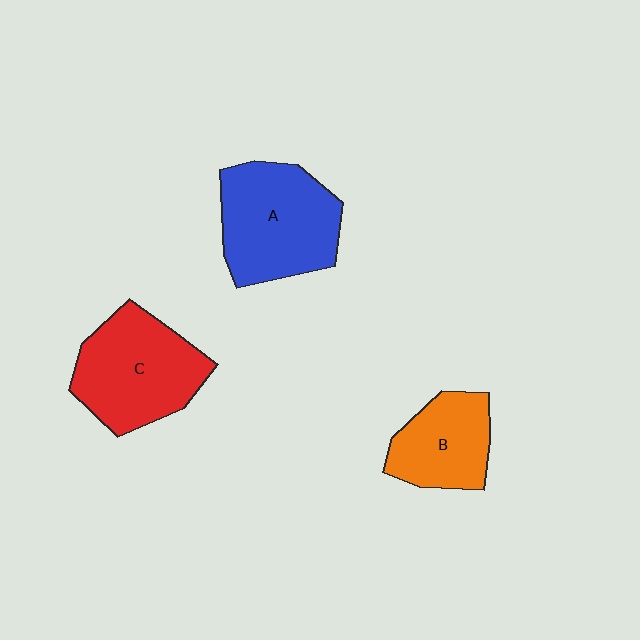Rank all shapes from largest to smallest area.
From largest to smallest: A (blue), C (red), B (orange).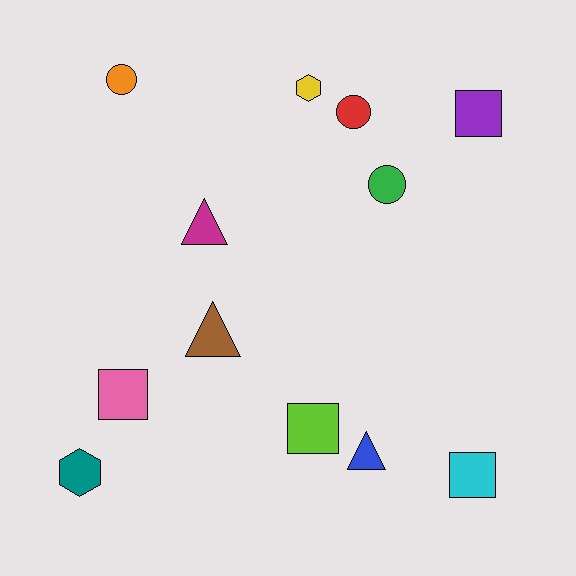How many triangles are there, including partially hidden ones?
There are 3 triangles.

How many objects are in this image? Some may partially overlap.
There are 12 objects.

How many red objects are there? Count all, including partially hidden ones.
There is 1 red object.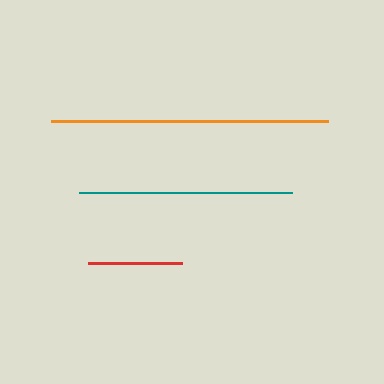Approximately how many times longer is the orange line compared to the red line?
The orange line is approximately 2.9 times the length of the red line.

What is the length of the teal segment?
The teal segment is approximately 213 pixels long.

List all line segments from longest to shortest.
From longest to shortest: orange, teal, red.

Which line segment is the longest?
The orange line is the longest at approximately 277 pixels.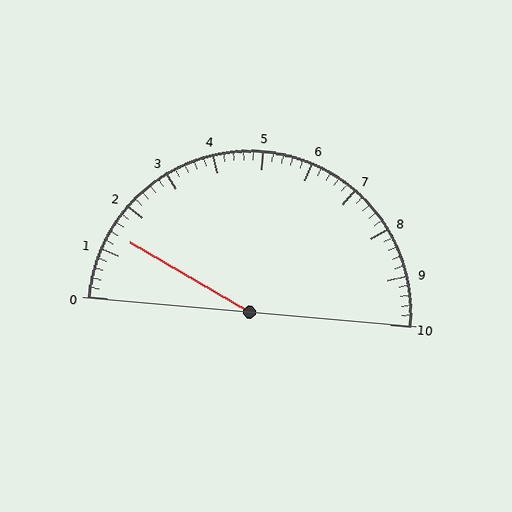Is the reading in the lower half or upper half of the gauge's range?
The reading is in the lower half of the range (0 to 10).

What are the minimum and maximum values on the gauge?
The gauge ranges from 0 to 10.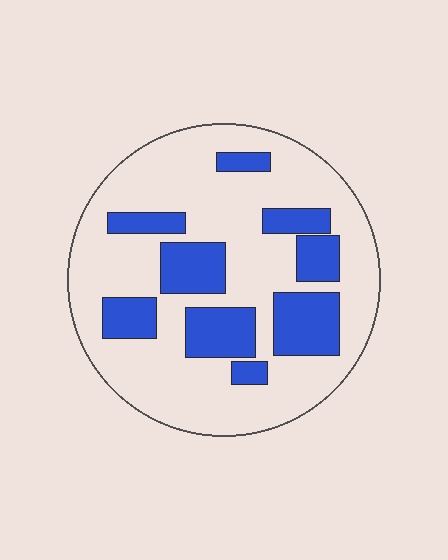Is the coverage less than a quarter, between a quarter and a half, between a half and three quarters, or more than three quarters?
Between a quarter and a half.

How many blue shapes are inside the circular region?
9.